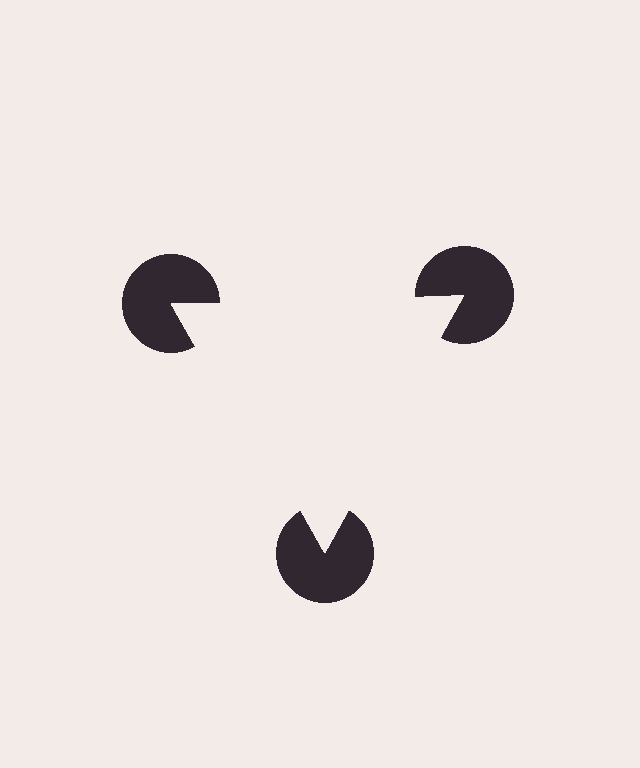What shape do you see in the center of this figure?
An illusory triangle — its edges are inferred from the aligned wedge cuts in the pac-man discs, not physically drawn.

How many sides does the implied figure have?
3 sides.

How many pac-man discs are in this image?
There are 3 — one at each vertex of the illusory triangle.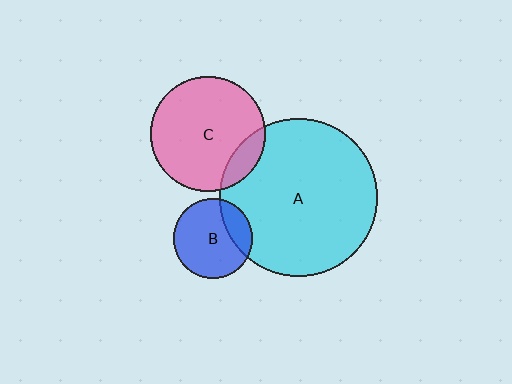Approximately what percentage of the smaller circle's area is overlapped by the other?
Approximately 20%.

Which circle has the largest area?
Circle A (cyan).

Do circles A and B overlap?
Yes.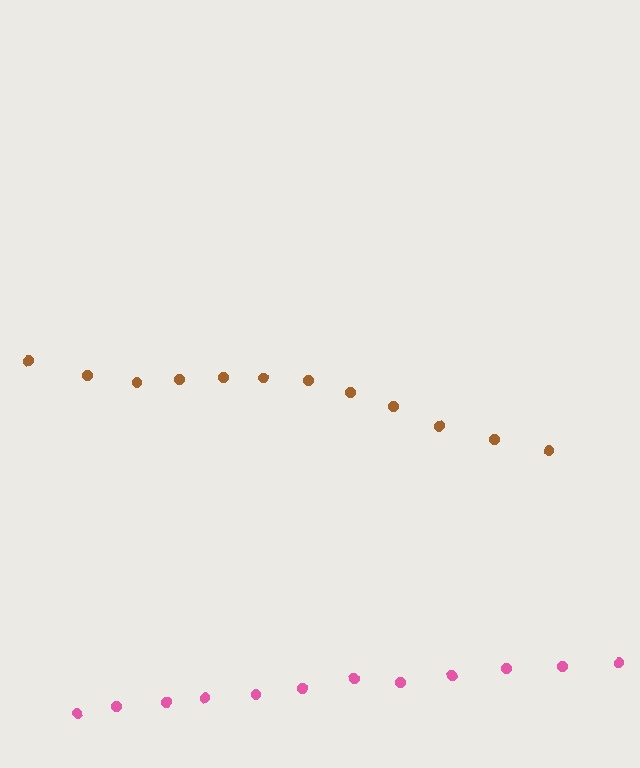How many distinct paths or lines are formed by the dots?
There are 2 distinct paths.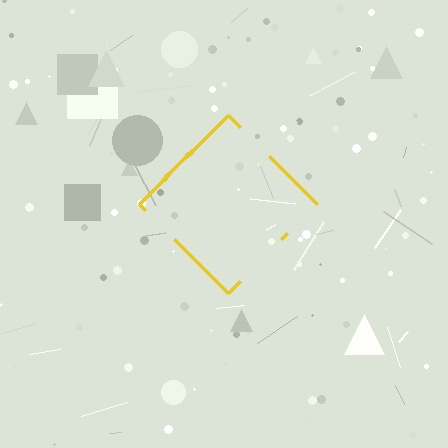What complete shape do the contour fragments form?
The contour fragments form a diamond.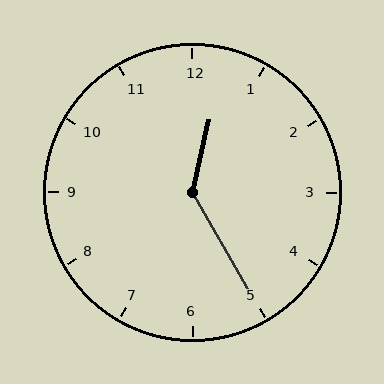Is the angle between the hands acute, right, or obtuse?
It is obtuse.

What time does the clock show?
12:25.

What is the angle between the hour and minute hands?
Approximately 138 degrees.